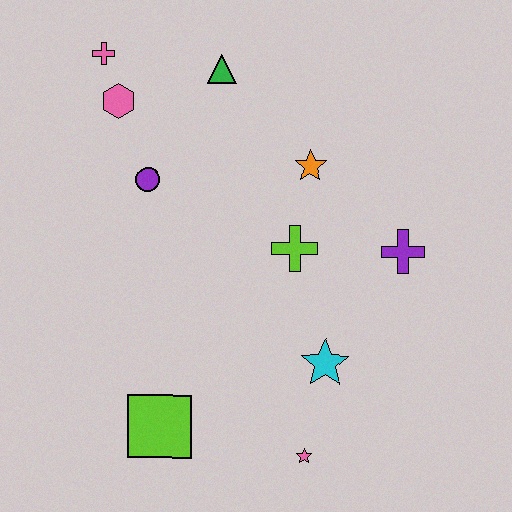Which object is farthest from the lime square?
The pink cross is farthest from the lime square.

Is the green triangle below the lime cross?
No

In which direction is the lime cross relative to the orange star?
The lime cross is below the orange star.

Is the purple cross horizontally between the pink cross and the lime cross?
No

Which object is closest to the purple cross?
The lime cross is closest to the purple cross.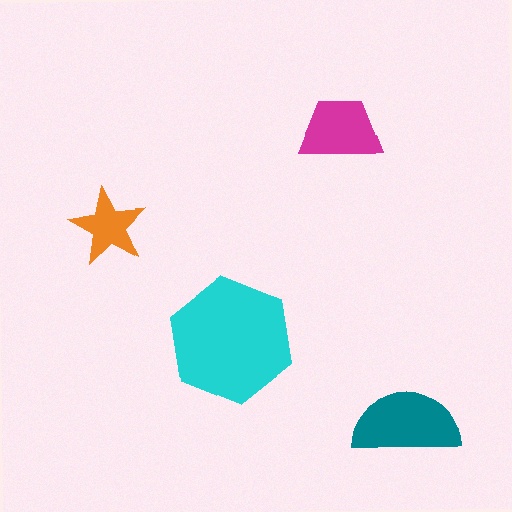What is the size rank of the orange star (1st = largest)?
4th.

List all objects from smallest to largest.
The orange star, the magenta trapezoid, the teal semicircle, the cyan hexagon.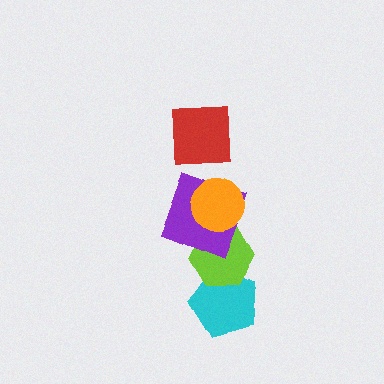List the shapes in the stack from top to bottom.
From top to bottom: the red square, the orange circle, the purple square, the lime hexagon, the cyan pentagon.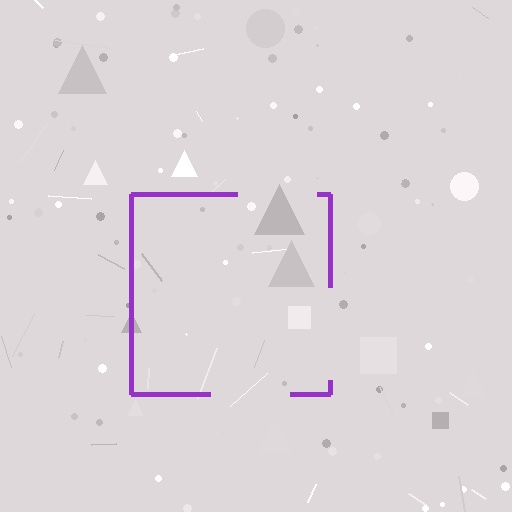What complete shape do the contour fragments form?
The contour fragments form a square.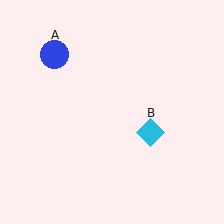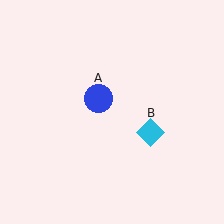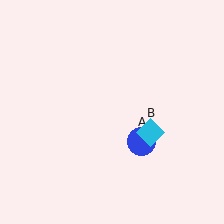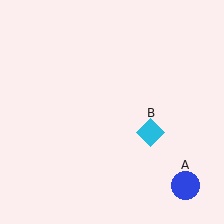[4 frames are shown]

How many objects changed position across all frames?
1 object changed position: blue circle (object A).